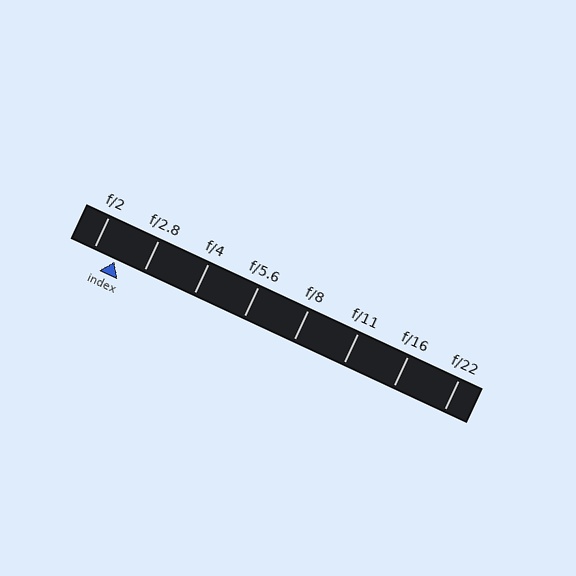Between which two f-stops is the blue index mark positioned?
The index mark is between f/2 and f/2.8.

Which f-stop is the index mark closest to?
The index mark is closest to f/2.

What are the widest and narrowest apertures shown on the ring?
The widest aperture shown is f/2 and the narrowest is f/22.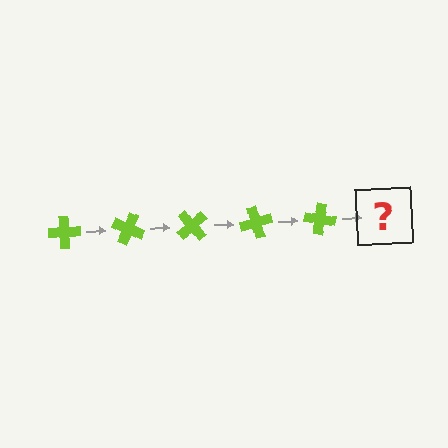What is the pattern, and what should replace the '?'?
The pattern is that the cross rotates 25 degrees each step. The '?' should be a lime cross rotated 125 degrees.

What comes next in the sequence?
The next element should be a lime cross rotated 125 degrees.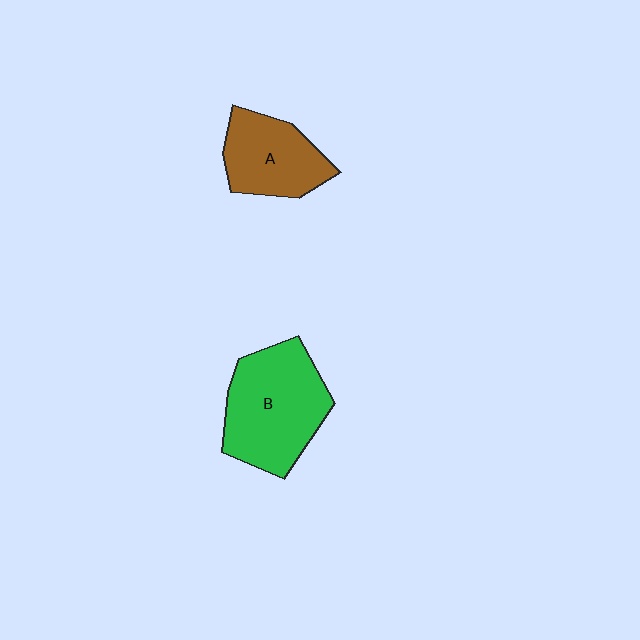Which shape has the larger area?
Shape B (green).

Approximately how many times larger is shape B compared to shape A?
Approximately 1.5 times.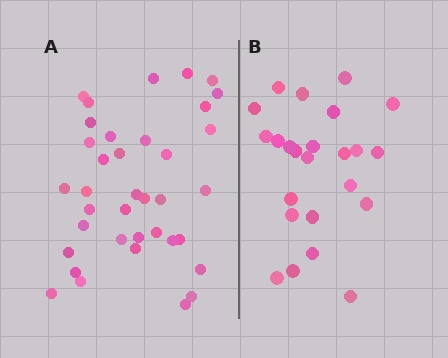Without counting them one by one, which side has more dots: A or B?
Region A (the left region) has more dots.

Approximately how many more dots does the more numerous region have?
Region A has approximately 15 more dots than region B.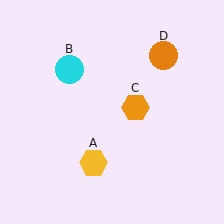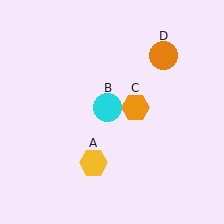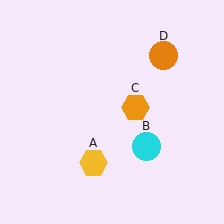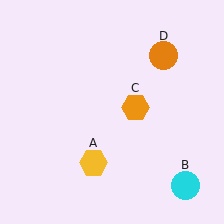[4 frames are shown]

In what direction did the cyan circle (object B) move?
The cyan circle (object B) moved down and to the right.